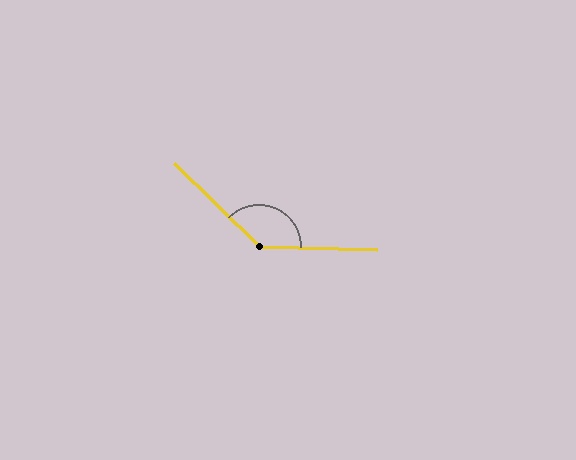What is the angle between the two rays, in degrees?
Approximately 137 degrees.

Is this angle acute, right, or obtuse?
It is obtuse.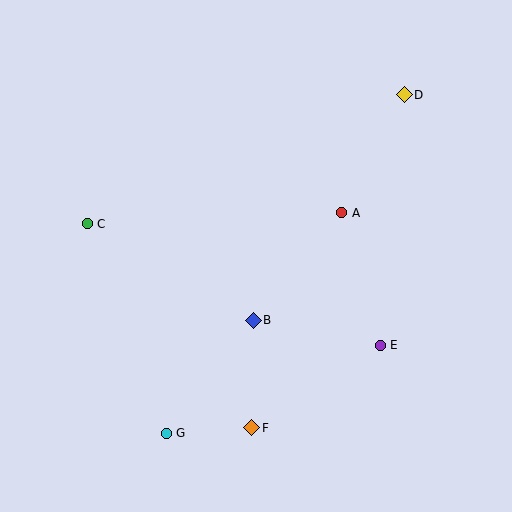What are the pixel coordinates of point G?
Point G is at (166, 433).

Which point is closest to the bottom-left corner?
Point G is closest to the bottom-left corner.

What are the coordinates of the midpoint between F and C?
The midpoint between F and C is at (170, 326).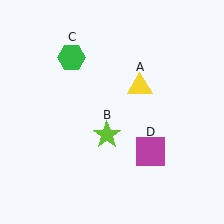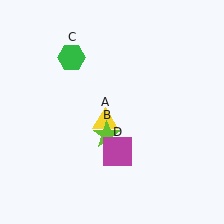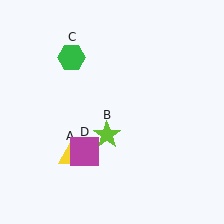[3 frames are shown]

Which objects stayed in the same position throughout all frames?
Lime star (object B) and green hexagon (object C) remained stationary.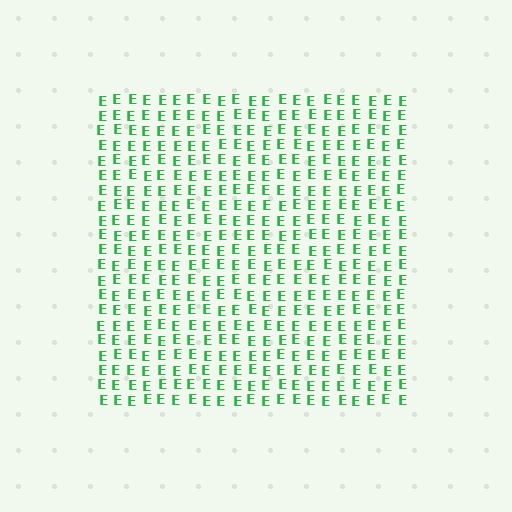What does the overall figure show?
The overall figure shows a square.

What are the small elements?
The small elements are letter E's.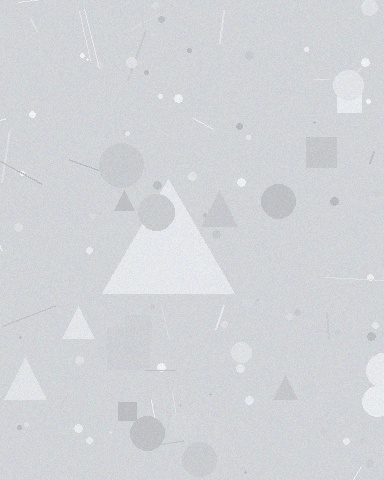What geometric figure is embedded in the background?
A triangle is embedded in the background.